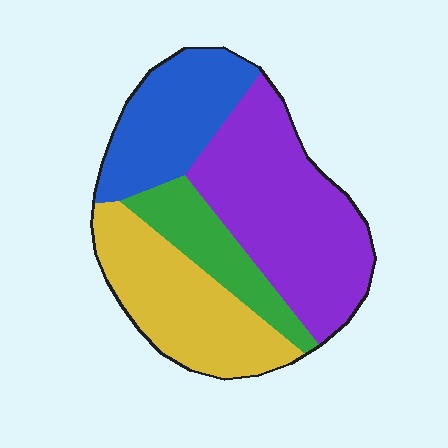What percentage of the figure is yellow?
Yellow takes up about one quarter (1/4) of the figure.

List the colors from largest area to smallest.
From largest to smallest: purple, yellow, blue, green.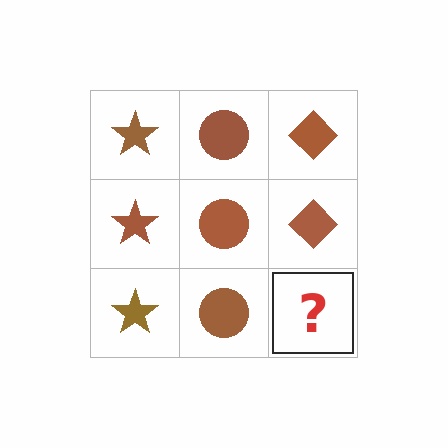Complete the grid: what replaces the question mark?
The question mark should be replaced with a brown diamond.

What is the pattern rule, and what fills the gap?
The rule is that each column has a consistent shape. The gap should be filled with a brown diamond.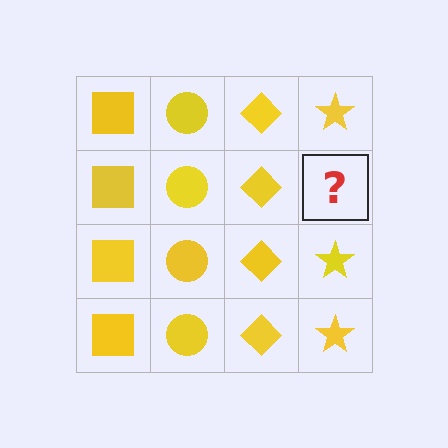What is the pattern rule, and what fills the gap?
The rule is that each column has a consistent shape. The gap should be filled with a yellow star.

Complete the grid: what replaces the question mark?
The question mark should be replaced with a yellow star.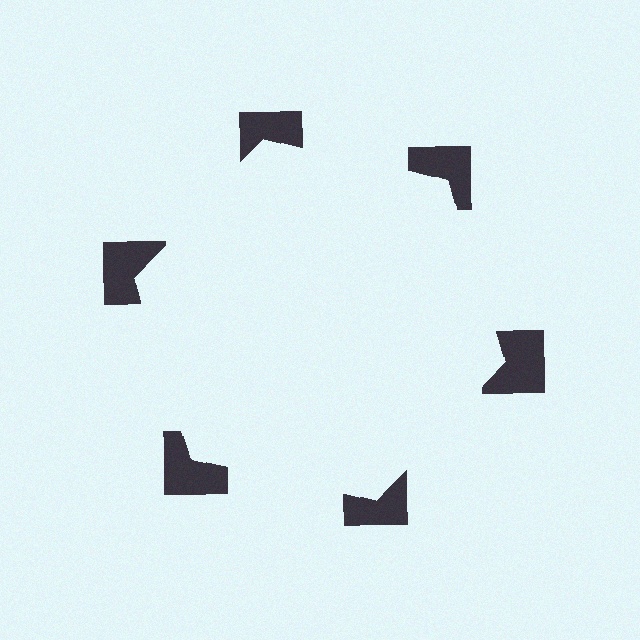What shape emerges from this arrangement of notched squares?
An illusory hexagon — its edges are inferred from the aligned wedge cuts in the notched squares, not physically drawn.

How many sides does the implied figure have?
6 sides.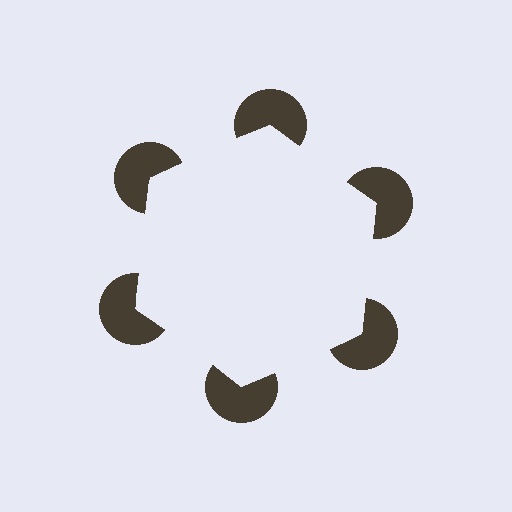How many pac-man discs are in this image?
There are 6 — one at each vertex of the illusory hexagon.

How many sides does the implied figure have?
6 sides.